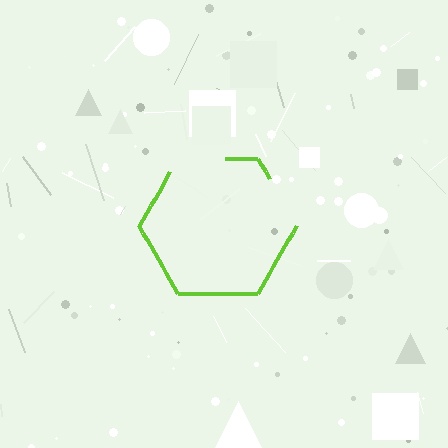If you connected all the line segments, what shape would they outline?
They would outline a hexagon.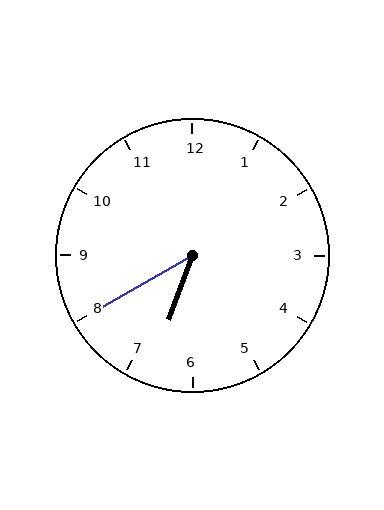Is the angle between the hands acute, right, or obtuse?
It is acute.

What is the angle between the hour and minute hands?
Approximately 40 degrees.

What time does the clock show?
6:40.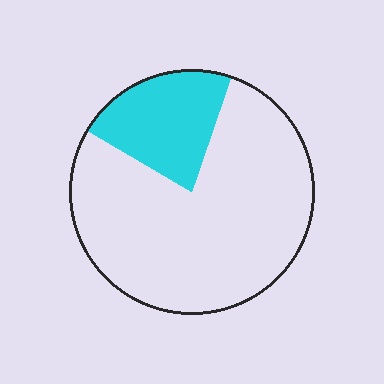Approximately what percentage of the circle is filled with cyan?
Approximately 20%.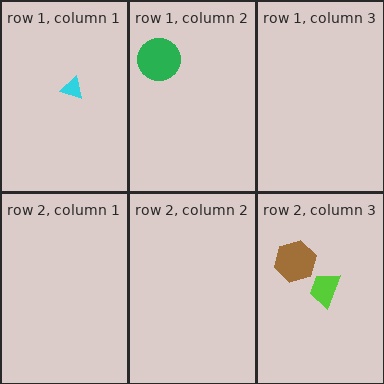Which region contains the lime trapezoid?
The row 2, column 3 region.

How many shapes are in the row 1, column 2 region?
1.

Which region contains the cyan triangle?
The row 1, column 1 region.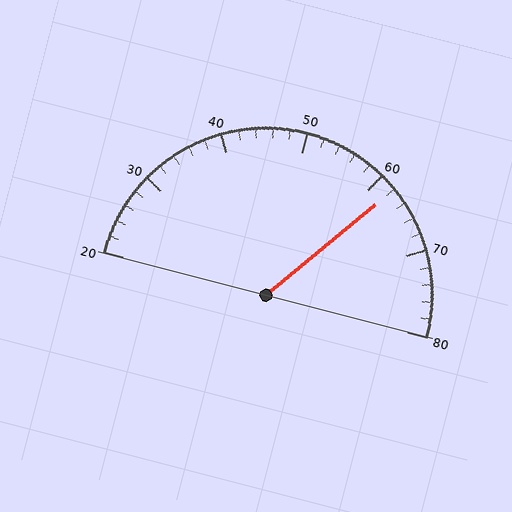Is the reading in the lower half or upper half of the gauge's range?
The reading is in the upper half of the range (20 to 80).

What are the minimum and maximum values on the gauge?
The gauge ranges from 20 to 80.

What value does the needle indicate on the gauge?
The needle indicates approximately 62.